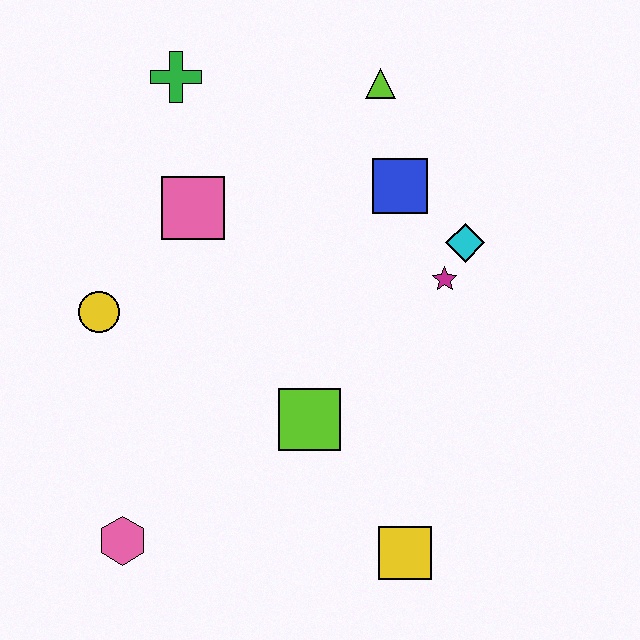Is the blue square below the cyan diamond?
No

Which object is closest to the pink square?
The green cross is closest to the pink square.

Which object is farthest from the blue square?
The pink hexagon is farthest from the blue square.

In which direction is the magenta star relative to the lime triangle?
The magenta star is below the lime triangle.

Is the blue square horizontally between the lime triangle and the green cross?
No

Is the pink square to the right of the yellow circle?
Yes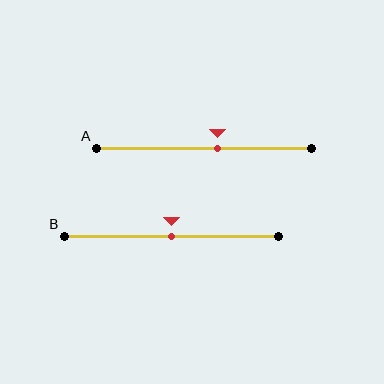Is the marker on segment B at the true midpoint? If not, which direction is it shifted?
Yes, the marker on segment B is at the true midpoint.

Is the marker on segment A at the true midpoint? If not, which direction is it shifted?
No, the marker on segment A is shifted to the right by about 6% of the segment length.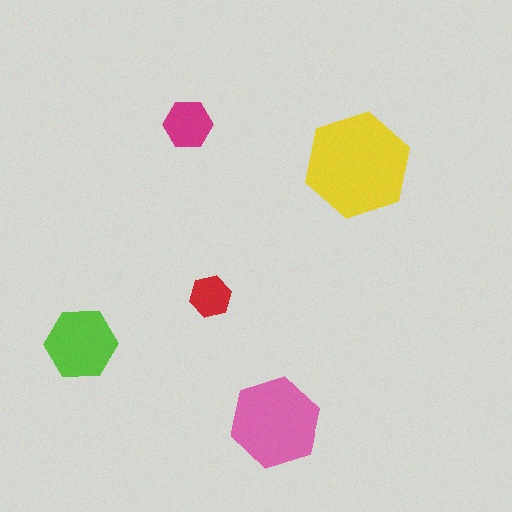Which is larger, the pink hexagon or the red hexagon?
The pink one.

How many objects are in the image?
There are 5 objects in the image.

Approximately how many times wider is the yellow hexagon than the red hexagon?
About 2.5 times wider.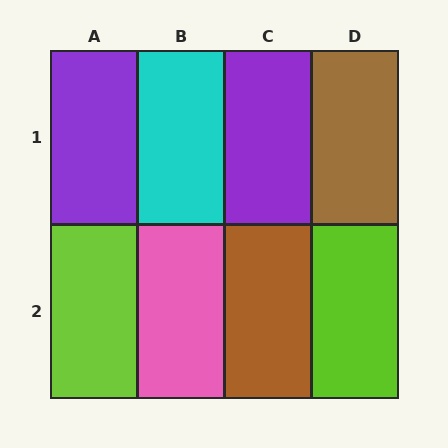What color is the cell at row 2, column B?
Pink.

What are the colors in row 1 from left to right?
Purple, cyan, purple, brown.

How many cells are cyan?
1 cell is cyan.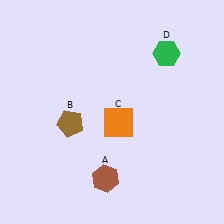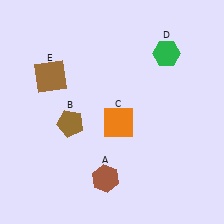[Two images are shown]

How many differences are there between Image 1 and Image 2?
There is 1 difference between the two images.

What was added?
A brown square (E) was added in Image 2.